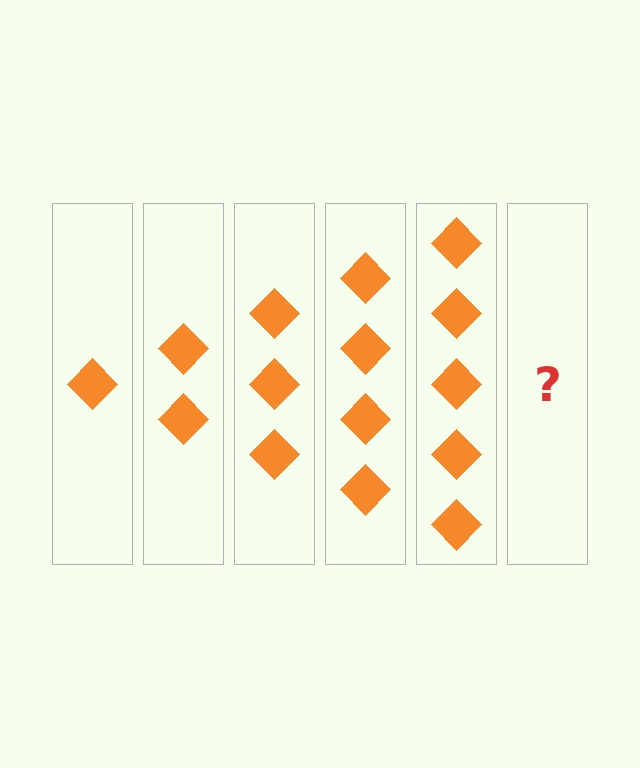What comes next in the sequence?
The next element should be 6 diamonds.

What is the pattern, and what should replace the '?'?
The pattern is that each step adds one more diamond. The '?' should be 6 diamonds.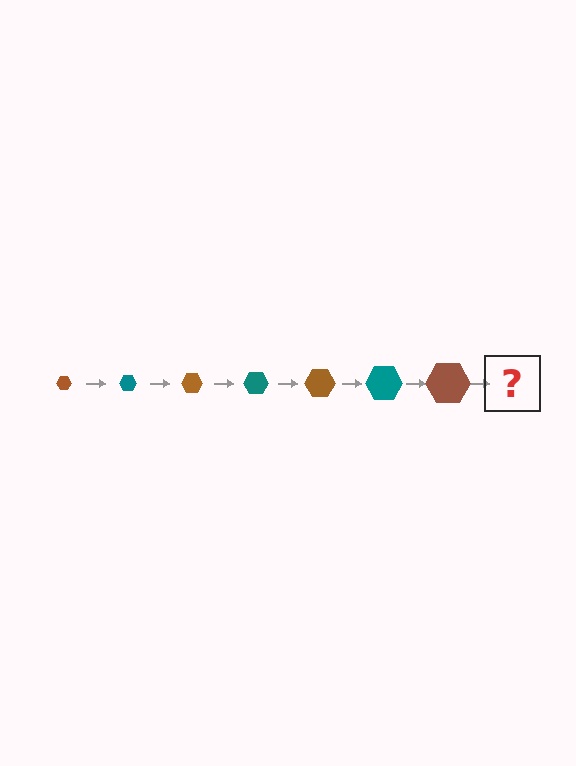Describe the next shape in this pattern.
It should be a teal hexagon, larger than the previous one.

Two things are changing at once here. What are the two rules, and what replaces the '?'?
The two rules are that the hexagon grows larger each step and the color cycles through brown and teal. The '?' should be a teal hexagon, larger than the previous one.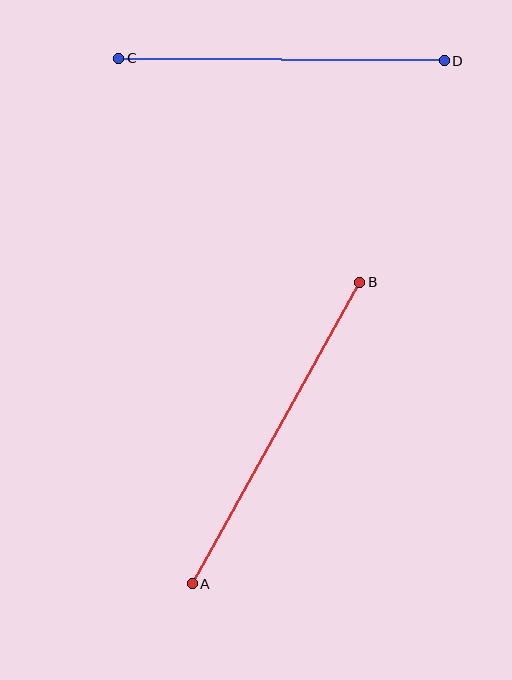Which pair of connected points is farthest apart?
Points A and B are farthest apart.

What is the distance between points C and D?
The distance is approximately 325 pixels.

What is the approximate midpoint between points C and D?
The midpoint is at approximately (281, 59) pixels.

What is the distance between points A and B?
The distance is approximately 345 pixels.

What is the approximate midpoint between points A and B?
The midpoint is at approximately (276, 433) pixels.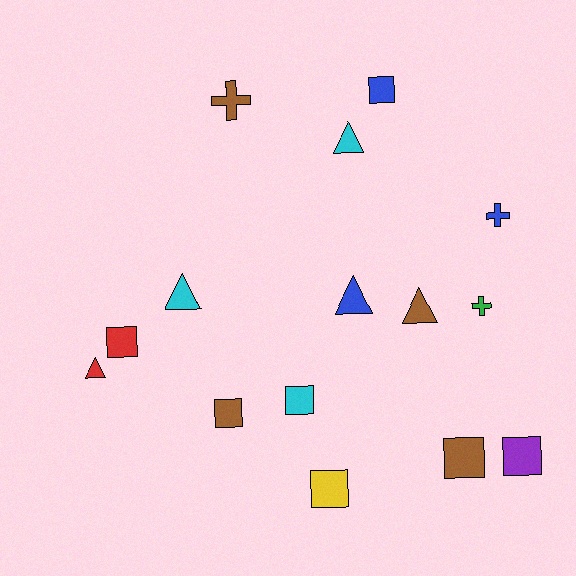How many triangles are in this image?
There are 5 triangles.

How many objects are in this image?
There are 15 objects.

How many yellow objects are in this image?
There is 1 yellow object.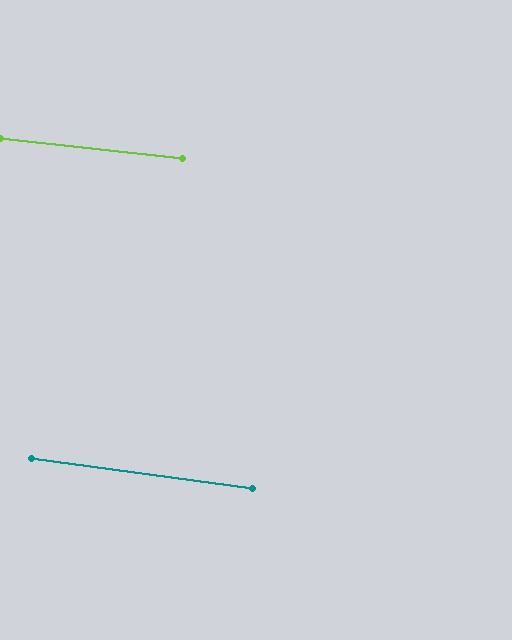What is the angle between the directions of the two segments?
Approximately 2 degrees.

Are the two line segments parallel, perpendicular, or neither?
Parallel — their directions differ by only 1.6°.